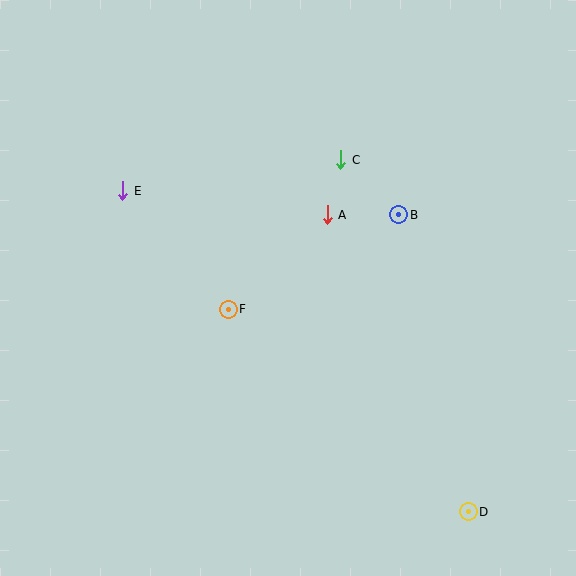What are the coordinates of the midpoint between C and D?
The midpoint between C and D is at (405, 336).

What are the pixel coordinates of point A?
Point A is at (327, 215).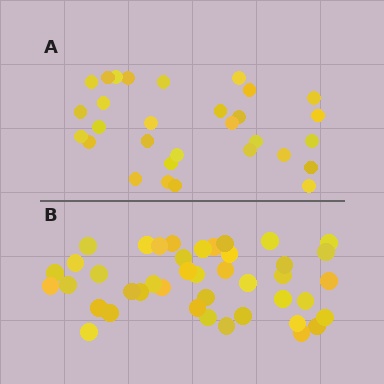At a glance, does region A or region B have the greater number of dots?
Region B (the bottom region) has more dots.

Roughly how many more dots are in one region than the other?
Region B has roughly 12 or so more dots than region A.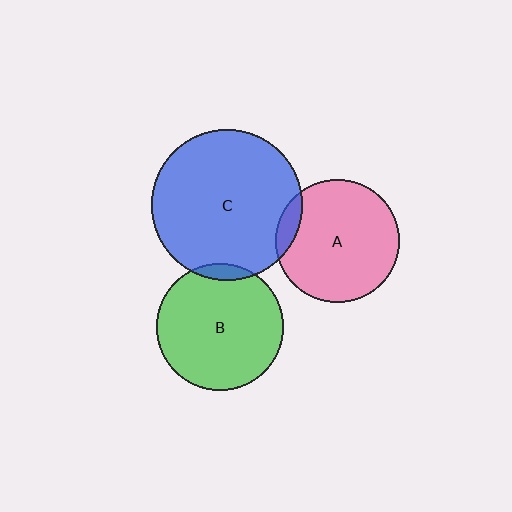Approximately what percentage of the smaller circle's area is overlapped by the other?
Approximately 10%.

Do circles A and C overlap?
Yes.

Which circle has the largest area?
Circle C (blue).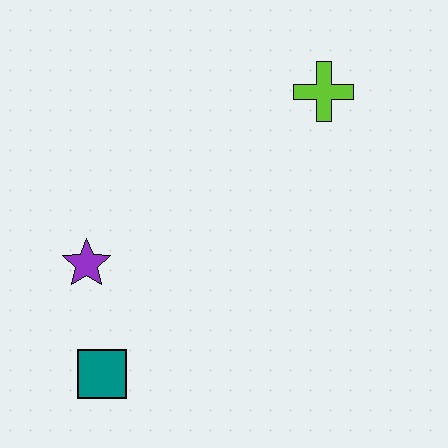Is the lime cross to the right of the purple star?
Yes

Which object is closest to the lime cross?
The purple star is closest to the lime cross.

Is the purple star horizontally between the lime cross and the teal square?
No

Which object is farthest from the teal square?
The lime cross is farthest from the teal square.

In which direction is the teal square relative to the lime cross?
The teal square is below the lime cross.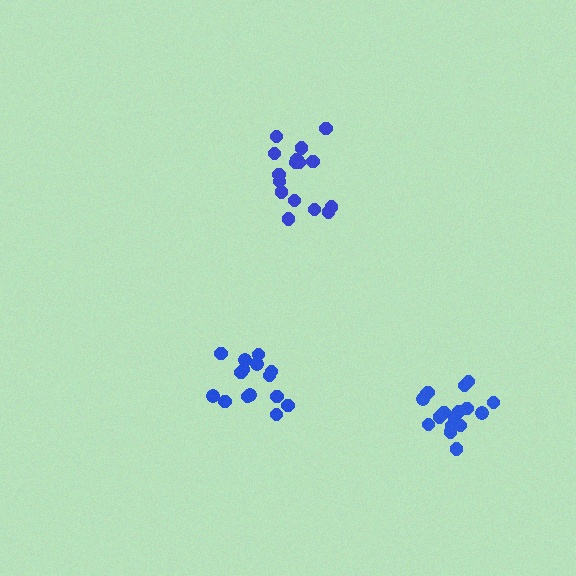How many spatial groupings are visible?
There are 3 spatial groupings.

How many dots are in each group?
Group 1: 16 dots, Group 2: 17 dots, Group 3: 15 dots (48 total).